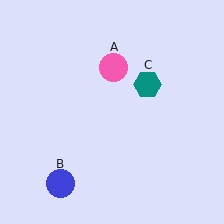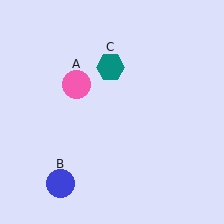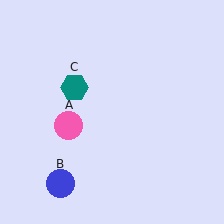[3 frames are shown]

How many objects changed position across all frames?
2 objects changed position: pink circle (object A), teal hexagon (object C).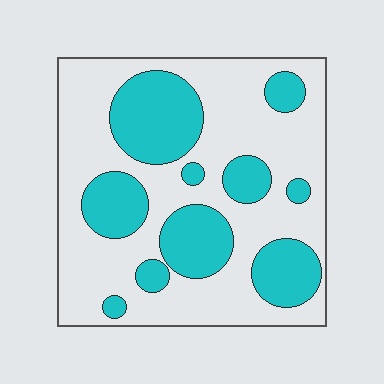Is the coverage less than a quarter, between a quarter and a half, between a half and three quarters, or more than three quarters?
Between a quarter and a half.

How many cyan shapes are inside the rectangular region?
10.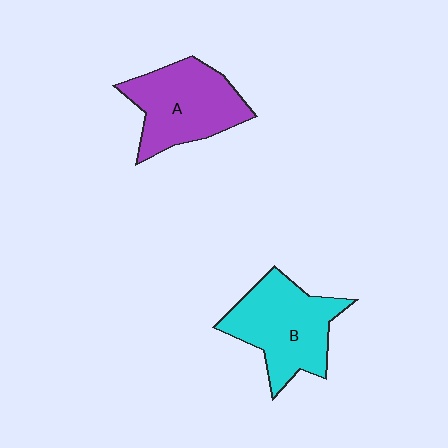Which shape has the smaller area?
Shape A (purple).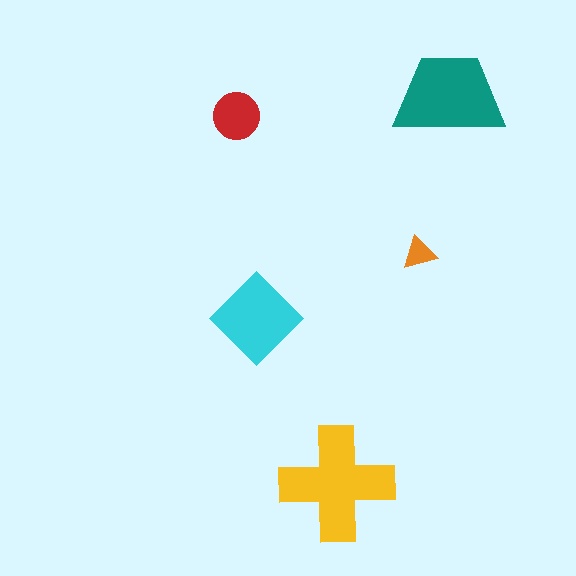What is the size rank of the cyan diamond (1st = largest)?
3rd.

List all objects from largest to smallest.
The yellow cross, the teal trapezoid, the cyan diamond, the red circle, the orange triangle.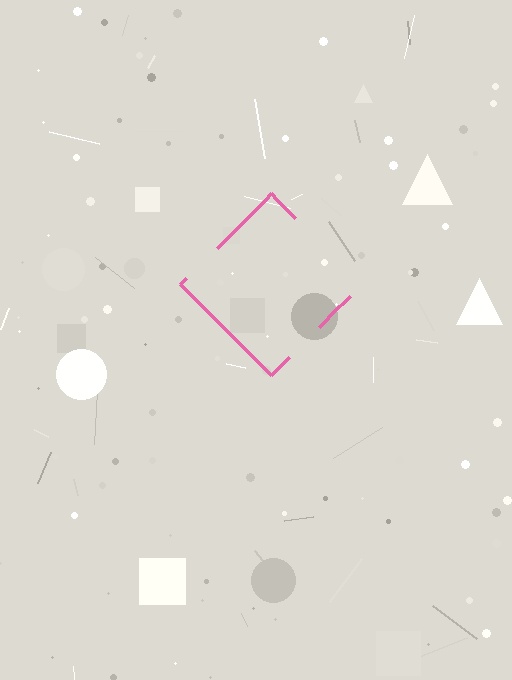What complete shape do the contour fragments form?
The contour fragments form a diamond.